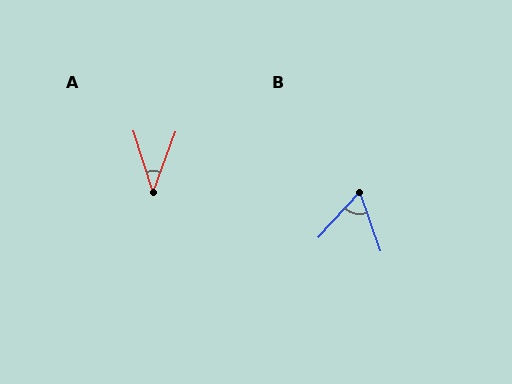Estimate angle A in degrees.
Approximately 38 degrees.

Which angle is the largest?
B, at approximately 61 degrees.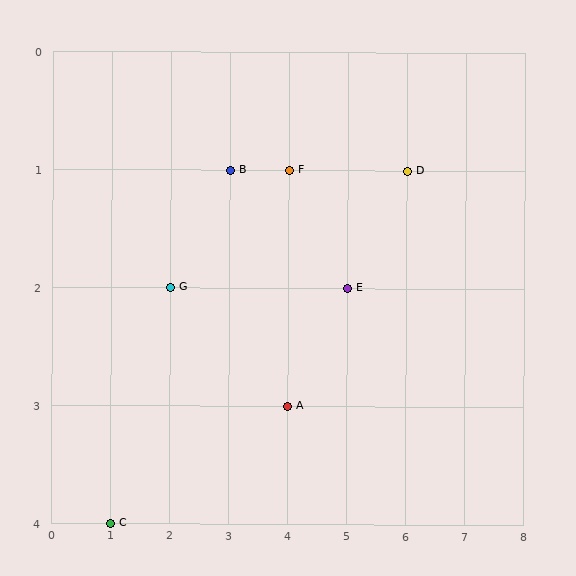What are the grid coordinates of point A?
Point A is at grid coordinates (4, 3).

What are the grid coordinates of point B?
Point B is at grid coordinates (3, 1).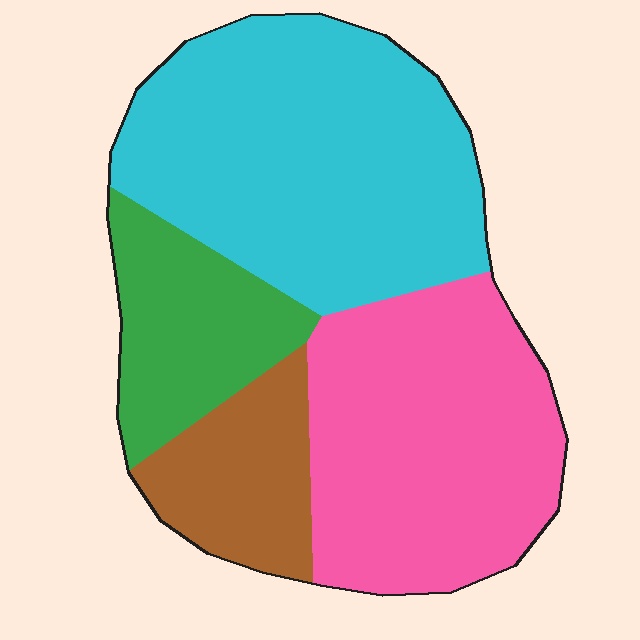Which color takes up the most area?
Cyan, at roughly 40%.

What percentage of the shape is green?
Green covers 15% of the shape.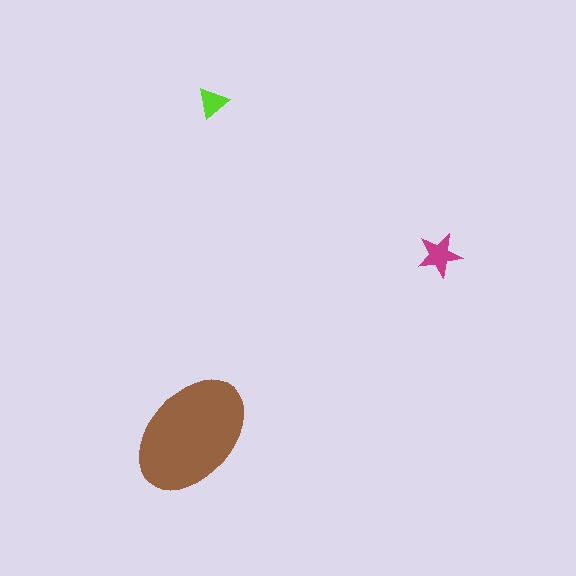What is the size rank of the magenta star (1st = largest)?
2nd.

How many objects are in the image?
There are 3 objects in the image.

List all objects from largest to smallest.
The brown ellipse, the magenta star, the lime triangle.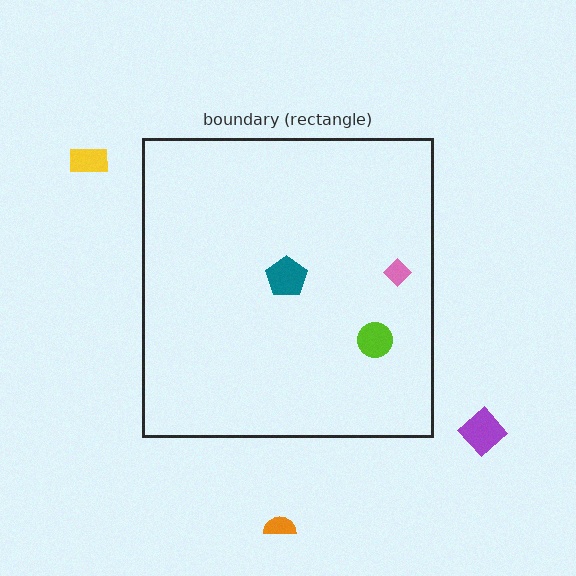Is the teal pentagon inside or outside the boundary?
Inside.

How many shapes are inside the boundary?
3 inside, 3 outside.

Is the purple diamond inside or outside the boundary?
Outside.